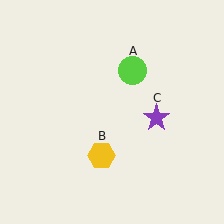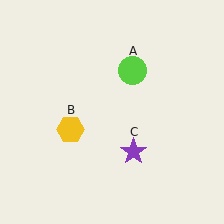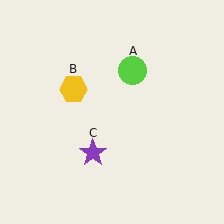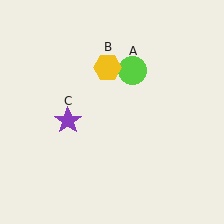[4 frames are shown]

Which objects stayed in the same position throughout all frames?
Lime circle (object A) remained stationary.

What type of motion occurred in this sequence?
The yellow hexagon (object B), purple star (object C) rotated clockwise around the center of the scene.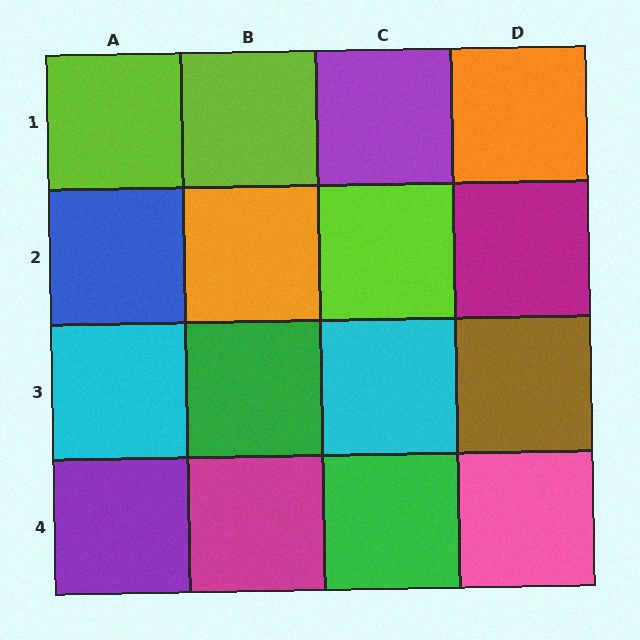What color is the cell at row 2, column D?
Magenta.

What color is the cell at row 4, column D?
Pink.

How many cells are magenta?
2 cells are magenta.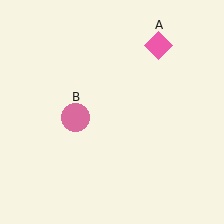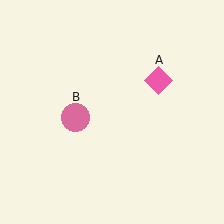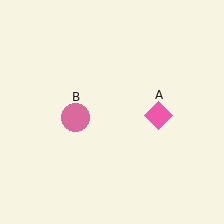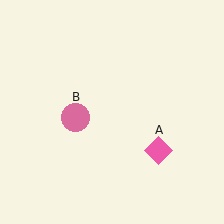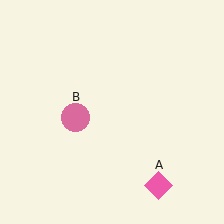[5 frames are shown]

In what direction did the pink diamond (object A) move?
The pink diamond (object A) moved down.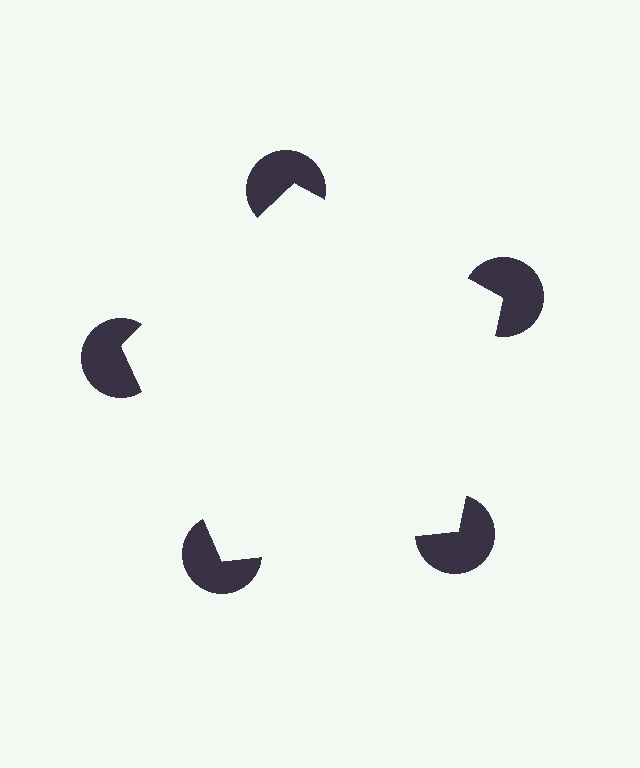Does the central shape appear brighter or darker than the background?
It typically appears slightly brighter than the background, even though no actual brightness change is drawn.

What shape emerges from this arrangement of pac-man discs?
An illusory pentagon — its edges are inferred from the aligned wedge cuts in the pac-man discs, not physically drawn.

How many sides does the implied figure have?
5 sides.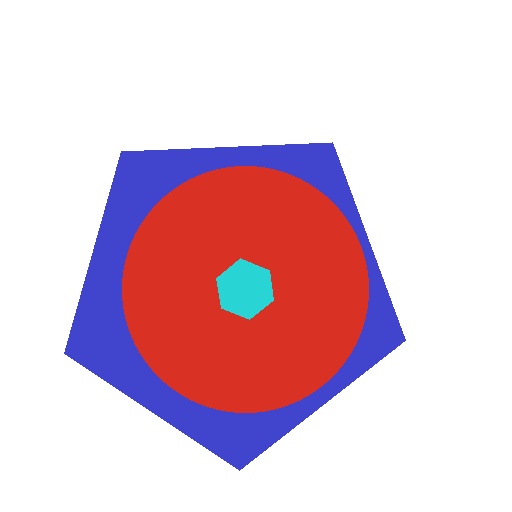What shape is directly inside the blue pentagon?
The red circle.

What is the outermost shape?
The blue pentagon.